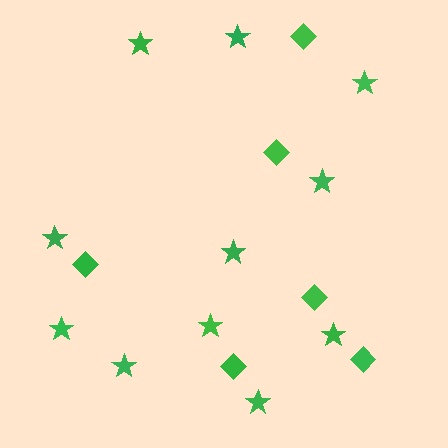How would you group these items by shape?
There are 2 groups: one group of stars (11) and one group of diamonds (6).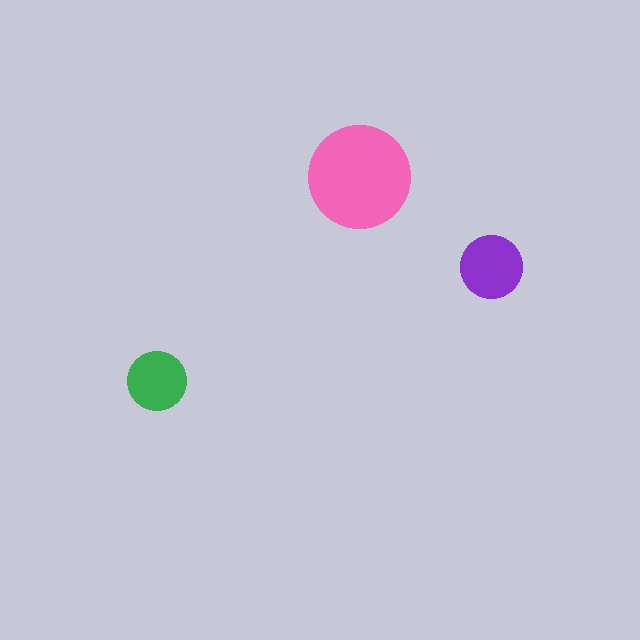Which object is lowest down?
The green circle is bottommost.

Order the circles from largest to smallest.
the pink one, the purple one, the green one.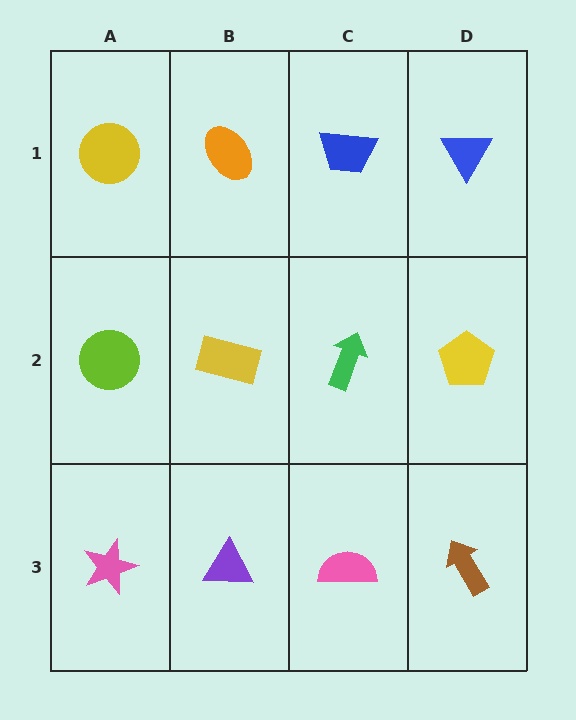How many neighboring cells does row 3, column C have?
3.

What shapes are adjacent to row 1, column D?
A yellow pentagon (row 2, column D), a blue trapezoid (row 1, column C).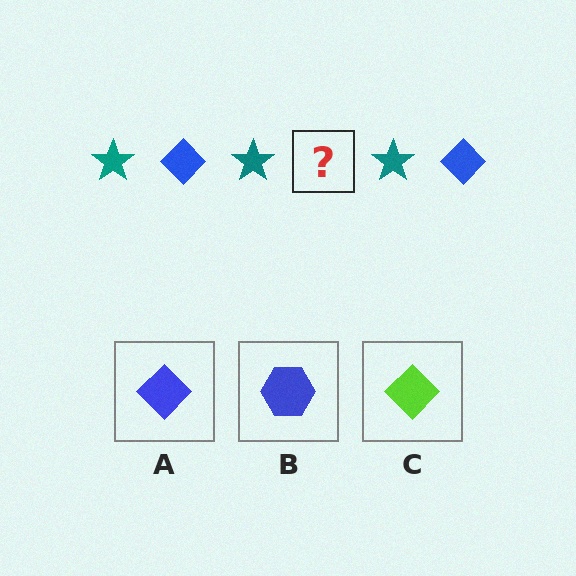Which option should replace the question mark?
Option A.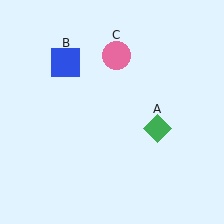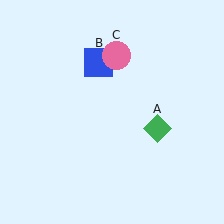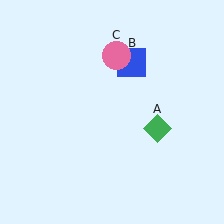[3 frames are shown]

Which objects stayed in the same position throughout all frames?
Green diamond (object A) and pink circle (object C) remained stationary.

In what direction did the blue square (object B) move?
The blue square (object B) moved right.